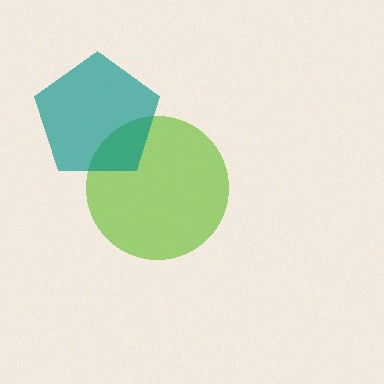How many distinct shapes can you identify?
There are 2 distinct shapes: a lime circle, a teal pentagon.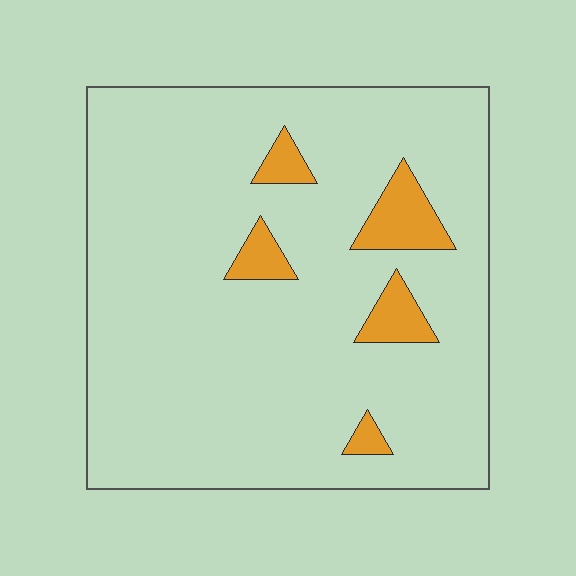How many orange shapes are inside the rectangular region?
5.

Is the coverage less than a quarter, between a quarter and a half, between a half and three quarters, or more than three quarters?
Less than a quarter.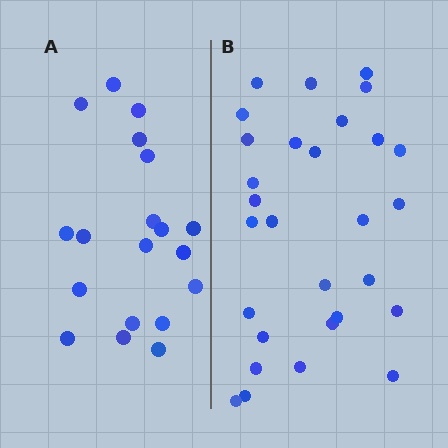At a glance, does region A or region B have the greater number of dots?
Region B (the right region) has more dots.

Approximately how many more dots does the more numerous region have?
Region B has roughly 10 or so more dots than region A.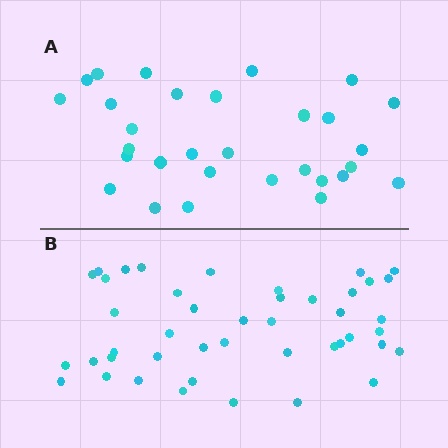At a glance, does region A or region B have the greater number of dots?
Region B (the bottom region) has more dots.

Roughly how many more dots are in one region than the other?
Region B has approximately 15 more dots than region A.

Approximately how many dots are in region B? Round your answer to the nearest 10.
About 40 dots. (The exact count is 44, which rounds to 40.)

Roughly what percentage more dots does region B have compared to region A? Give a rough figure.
About 45% more.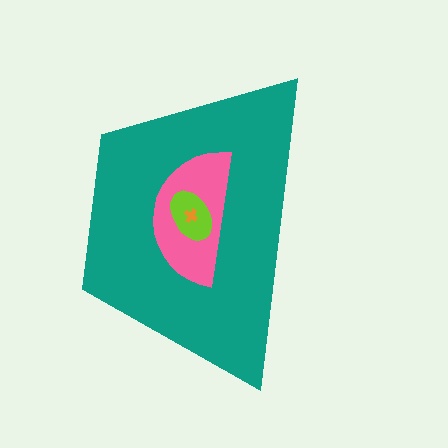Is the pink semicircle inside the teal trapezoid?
Yes.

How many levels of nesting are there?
4.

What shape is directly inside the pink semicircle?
The lime ellipse.